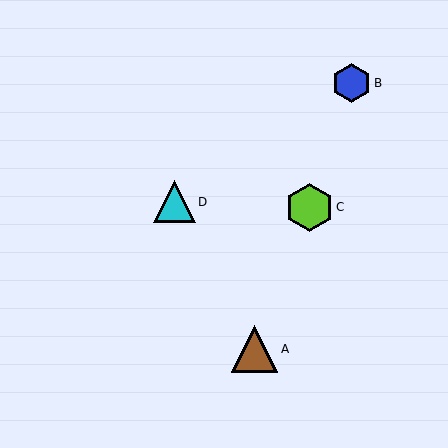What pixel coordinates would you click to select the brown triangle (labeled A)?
Click at (255, 349) to select the brown triangle A.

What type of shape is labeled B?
Shape B is a blue hexagon.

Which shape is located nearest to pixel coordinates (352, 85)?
The blue hexagon (labeled B) at (351, 83) is nearest to that location.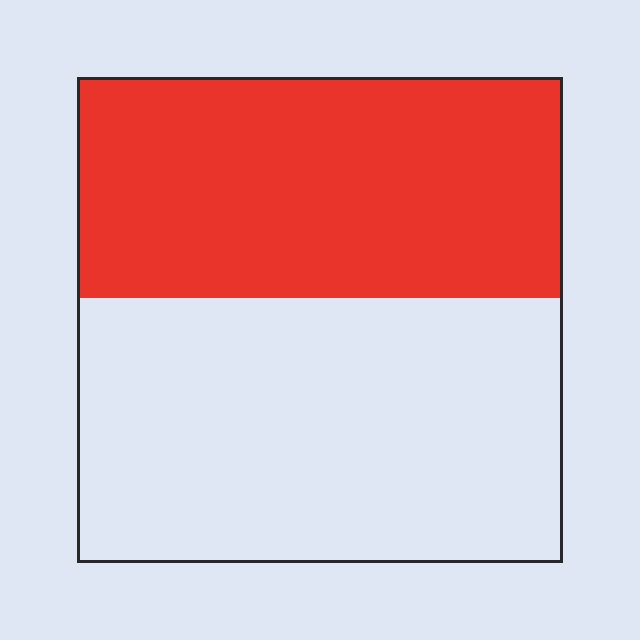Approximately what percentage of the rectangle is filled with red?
Approximately 45%.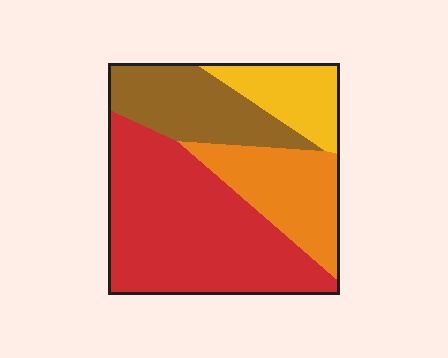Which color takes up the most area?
Red, at roughly 45%.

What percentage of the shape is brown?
Brown covers roughly 20% of the shape.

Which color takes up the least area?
Yellow, at roughly 15%.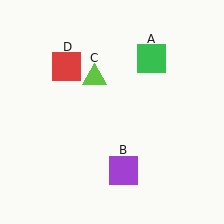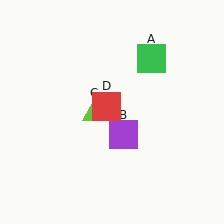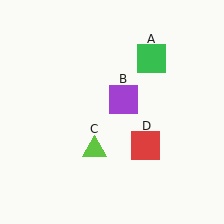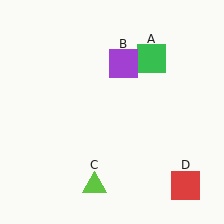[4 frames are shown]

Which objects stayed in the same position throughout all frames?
Green square (object A) remained stationary.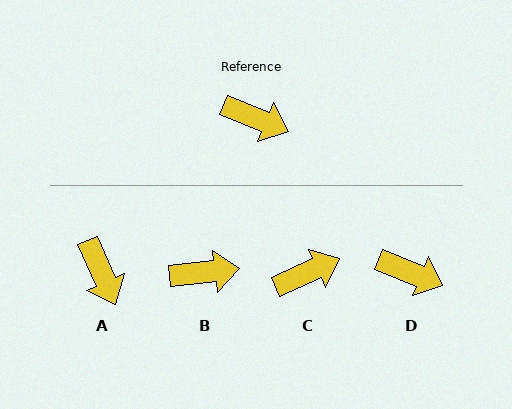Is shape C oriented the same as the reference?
No, it is off by about 46 degrees.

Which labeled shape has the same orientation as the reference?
D.